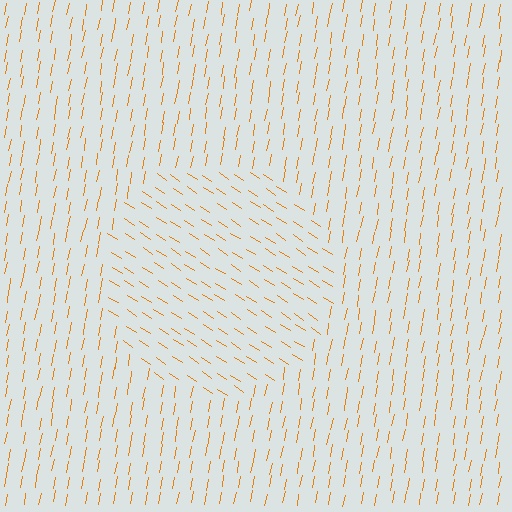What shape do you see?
I see a circle.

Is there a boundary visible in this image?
Yes, there is a texture boundary formed by a change in line orientation.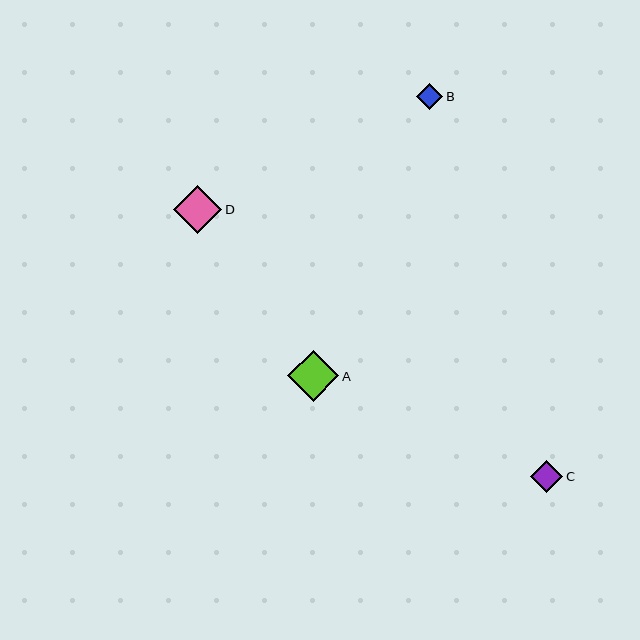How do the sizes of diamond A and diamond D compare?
Diamond A and diamond D are approximately the same size.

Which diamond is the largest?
Diamond A is the largest with a size of approximately 51 pixels.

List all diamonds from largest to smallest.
From largest to smallest: A, D, C, B.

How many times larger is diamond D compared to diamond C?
Diamond D is approximately 1.5 times the size of diamond C.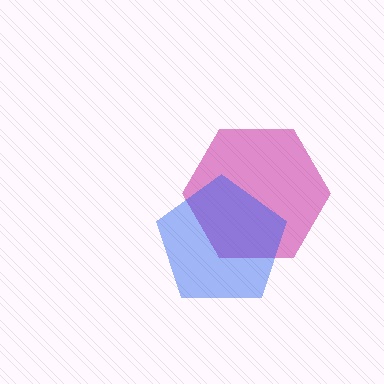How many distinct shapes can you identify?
There are 2 distinct shapes: a magenta hexagon, a blue pentagon.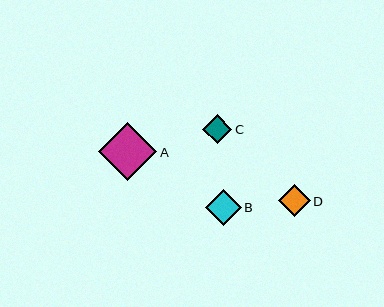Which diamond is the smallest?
Diamond C is the smallest with a size of approximately 29 pixels.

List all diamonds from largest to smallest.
From largest to smallest: A, B, D, C.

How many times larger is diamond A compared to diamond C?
Diamond A is approximately 2.0 times the size of diamond C.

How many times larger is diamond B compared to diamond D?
Diamond B is approximately 1.1 times the size of diamond D.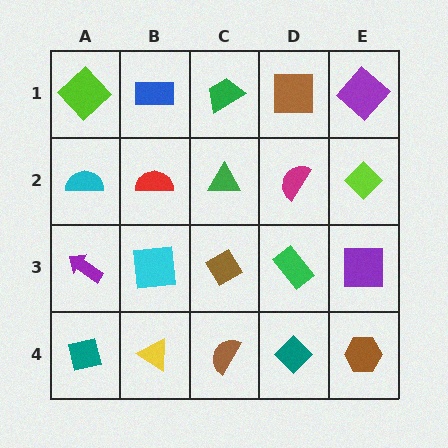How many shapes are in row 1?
5 shapes.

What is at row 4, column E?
A brown hexagon.